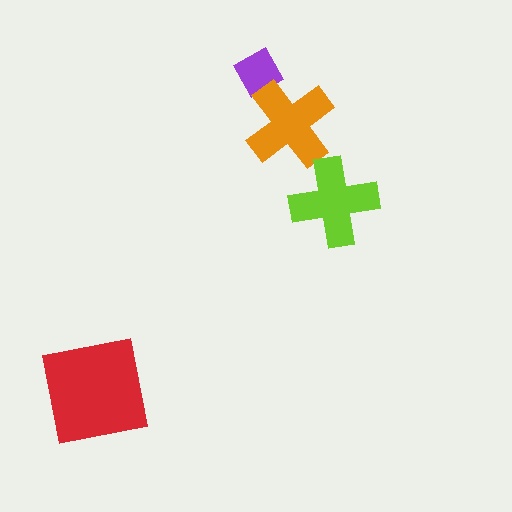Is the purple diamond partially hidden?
Yes, it is partially covered by another shape.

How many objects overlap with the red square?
0 objects overlap with the red square.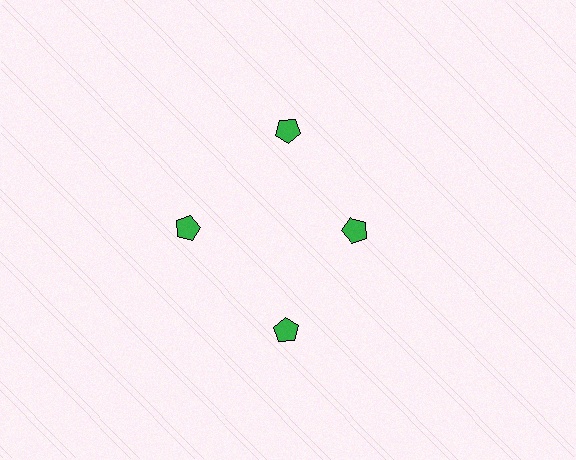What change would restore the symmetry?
The symmetry would be restored by moving it outward, back onto the ring so that all 4 pentagons sit at equal angles and equal distance from the center.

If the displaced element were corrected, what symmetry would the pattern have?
It would have 4-fold rotational symmetry — the pattern would map onto itself every 90 degrees.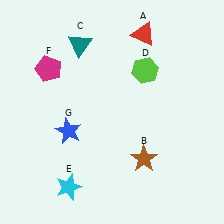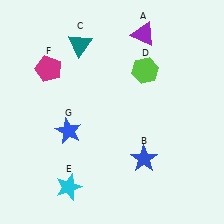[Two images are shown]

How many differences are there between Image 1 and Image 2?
There are 2 differences between the two images.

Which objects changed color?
A changed from red to purple. B changed from brown to blue.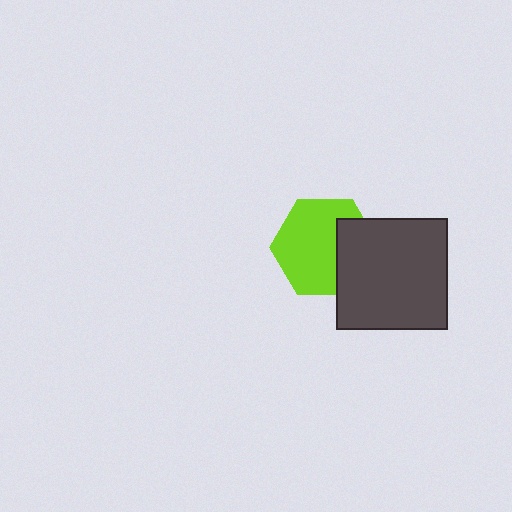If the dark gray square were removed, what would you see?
You would see the complete lime hexagon.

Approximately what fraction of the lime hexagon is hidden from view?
Roughly 32% of the lime hexagon is hidden behind the dark gray square.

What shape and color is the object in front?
The object in front is a dark gray square.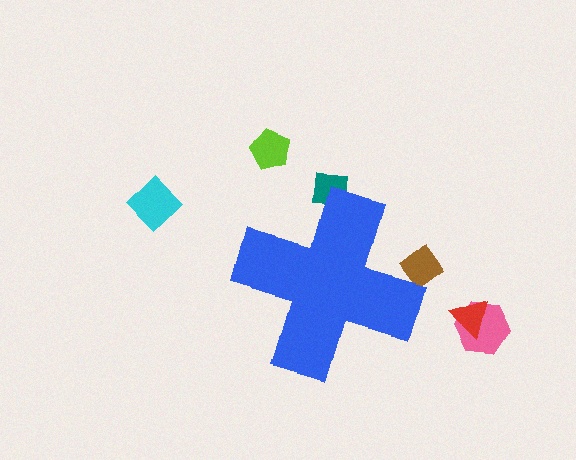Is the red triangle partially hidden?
No, the red triangle is fully visible.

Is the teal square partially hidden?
Yes, the teal square is partially hidden behind the blue cross.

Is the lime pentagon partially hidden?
No, the lime pentagon is fully visible.